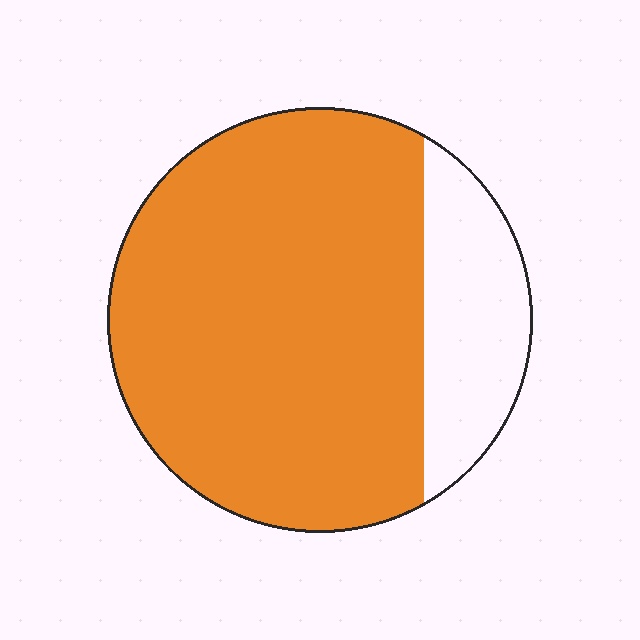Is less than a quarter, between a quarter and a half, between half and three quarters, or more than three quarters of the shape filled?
More than three quarters.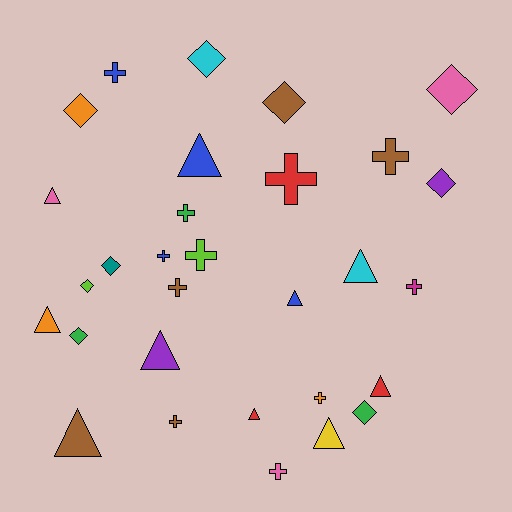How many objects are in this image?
There are 30 objects.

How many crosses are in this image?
There are 11 crosses.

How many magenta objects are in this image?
There is 1 magenta object.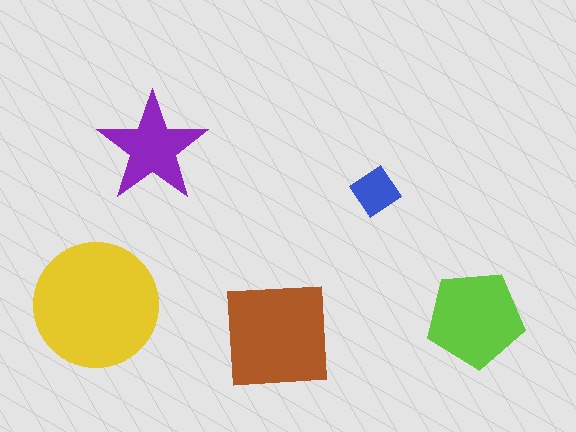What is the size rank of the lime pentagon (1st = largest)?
3rd.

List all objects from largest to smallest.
The yellow circle, the brown square, the lime pentagon, the purple star, the blue diamond.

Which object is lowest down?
The brown square is bottommost.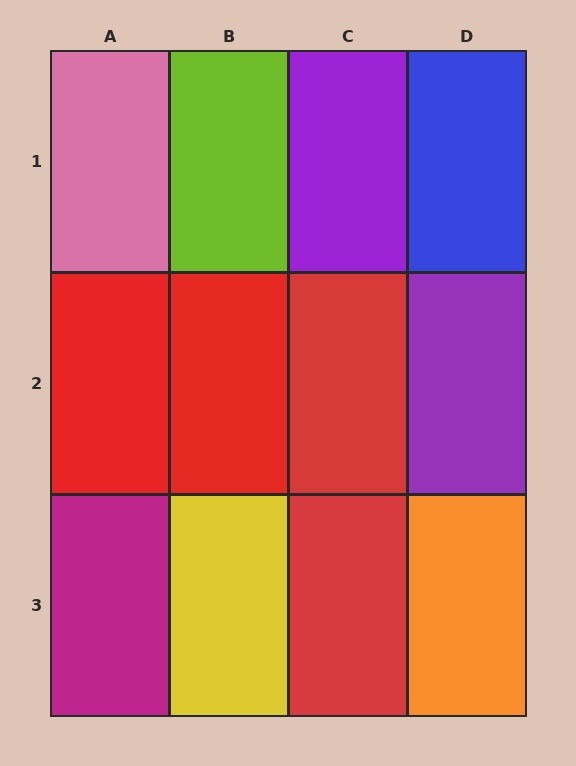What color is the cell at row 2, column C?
Red.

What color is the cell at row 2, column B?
Red.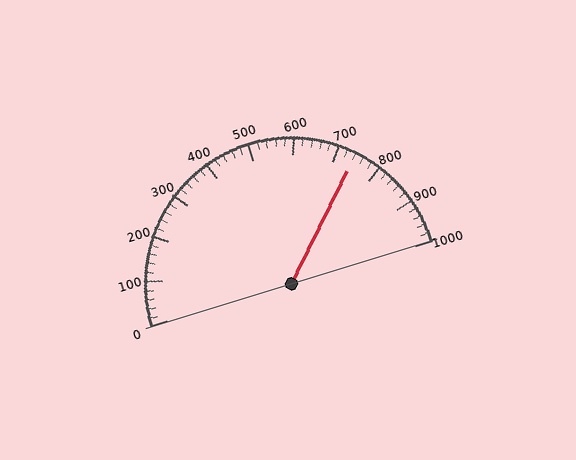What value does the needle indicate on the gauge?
The needle indicates approximately 740.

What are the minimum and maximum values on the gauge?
The gauge ranges from 0 to 1000.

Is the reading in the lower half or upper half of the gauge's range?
The reading is in the upper half of the range (0 to 1000).